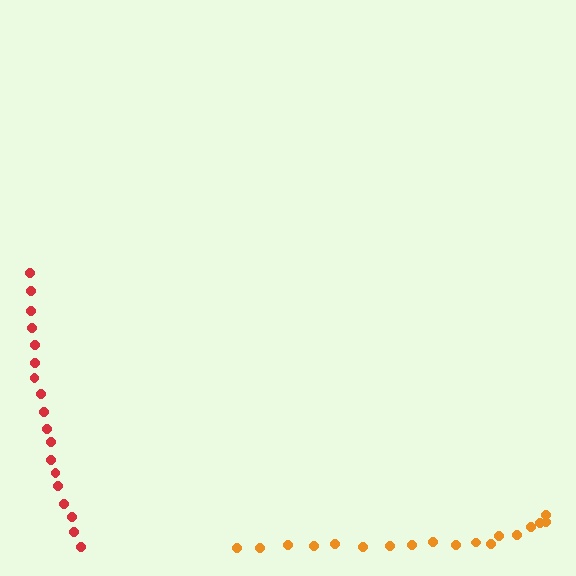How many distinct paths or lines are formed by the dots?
There are 2 distinct paths.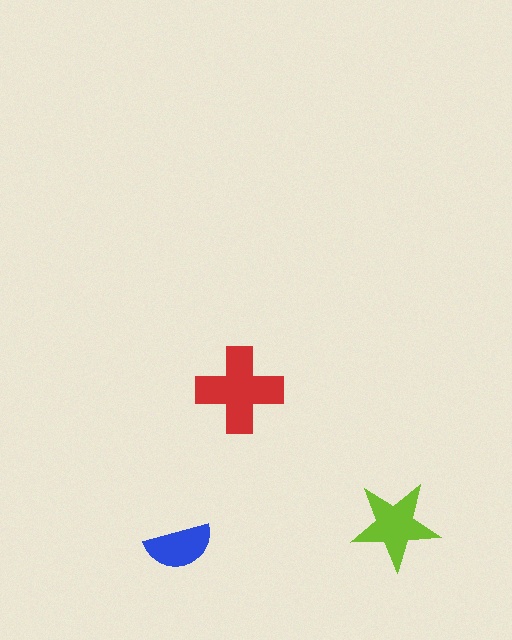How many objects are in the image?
There are 3 objects in the image.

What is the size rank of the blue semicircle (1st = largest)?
3rd.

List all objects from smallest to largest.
The blue semicircle, the lime star, the red cross.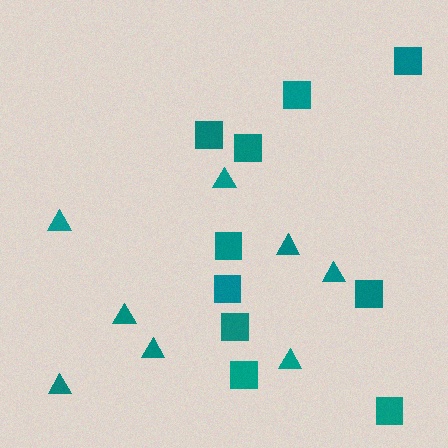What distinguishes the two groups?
There are 2 groups: one group of squares (10) and one group of triangles (8).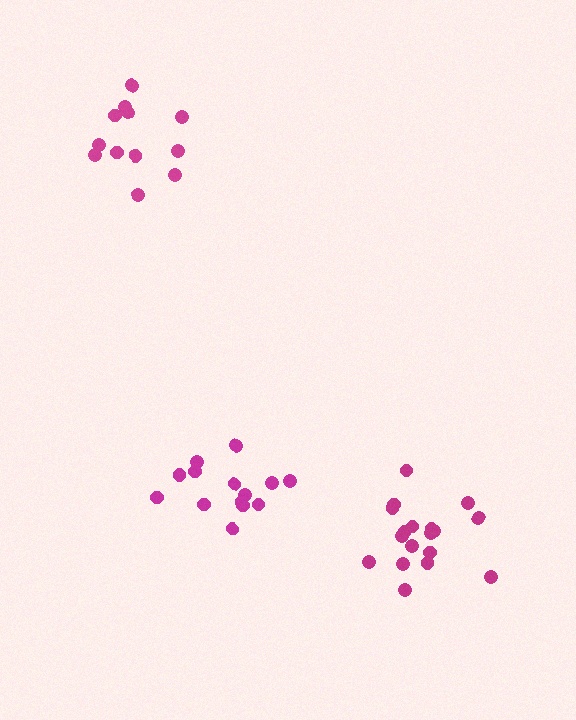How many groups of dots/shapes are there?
There are 3 groups.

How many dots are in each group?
Group 1: 14 dots, Group 2: 12 dots, Group 3: 18 dots (44 total).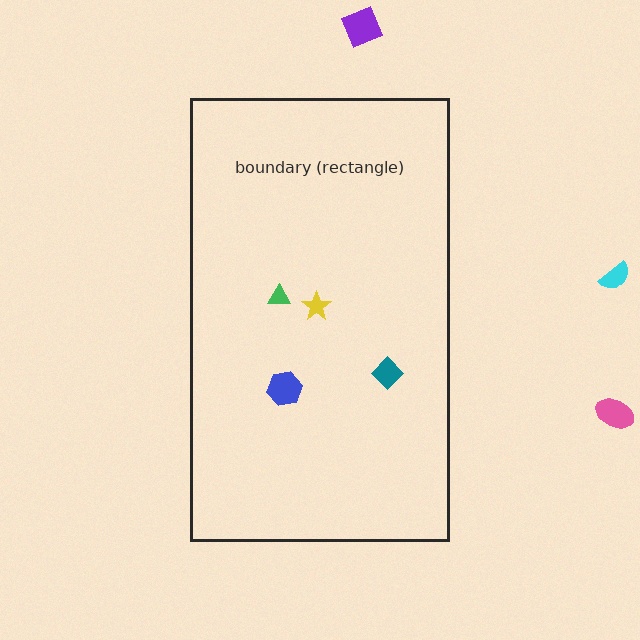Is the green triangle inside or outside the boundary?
Inside.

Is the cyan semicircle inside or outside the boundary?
Outside.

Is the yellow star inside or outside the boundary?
Inside.